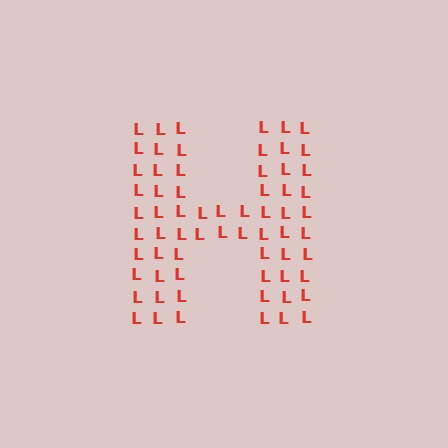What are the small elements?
The small elements are letter L's.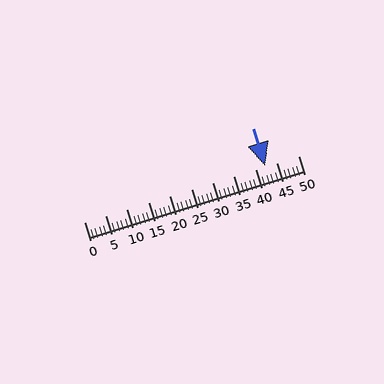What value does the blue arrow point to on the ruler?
The blue arrow points to approximately 42.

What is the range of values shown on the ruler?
The ruler shows values from 0 to 50.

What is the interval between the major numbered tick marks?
The major tick marks are spaced 5 units apart.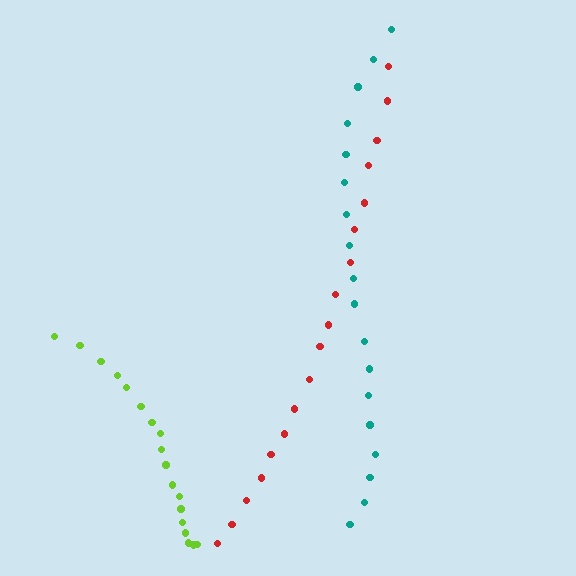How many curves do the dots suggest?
There are 3 distinct paths.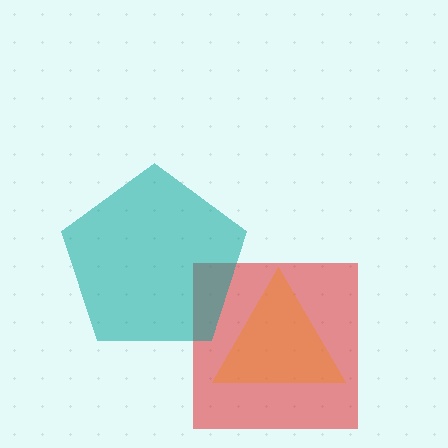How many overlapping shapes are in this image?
There are 3 overlapping shapes in the image.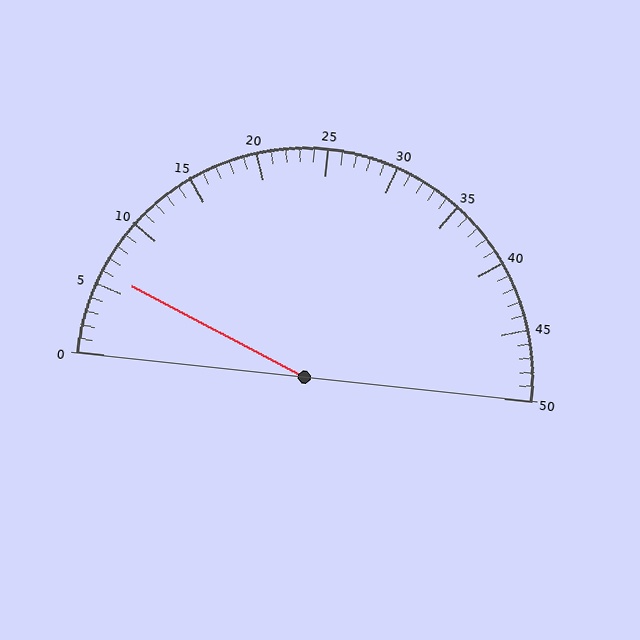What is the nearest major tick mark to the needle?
The nearest major tick mark is 5.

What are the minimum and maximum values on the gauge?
The gauge ranges from 0 to 50.